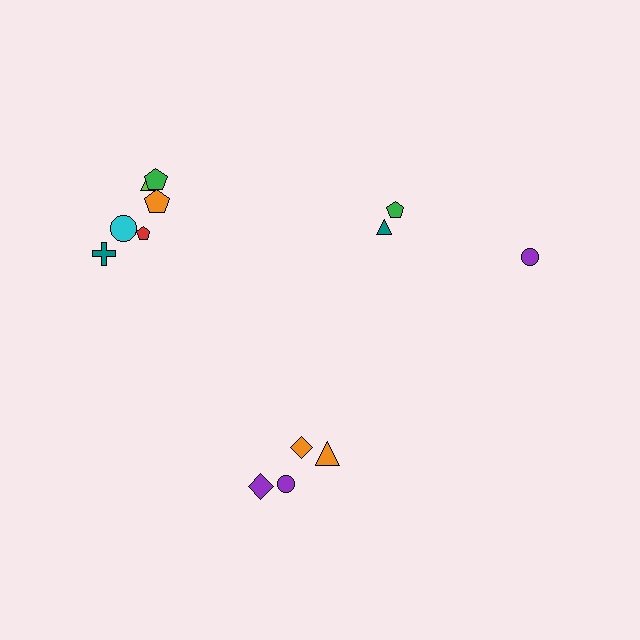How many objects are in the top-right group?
There are 3 objects.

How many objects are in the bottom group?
There are 4 objects.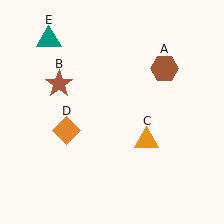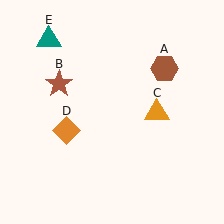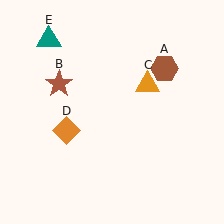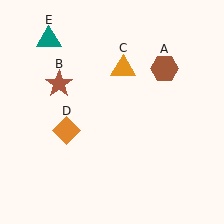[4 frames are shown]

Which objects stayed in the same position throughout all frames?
Brown hexagon (object A) and brown star (object B) and orange diamond (object D) and teal triangle (object E) remained stationary.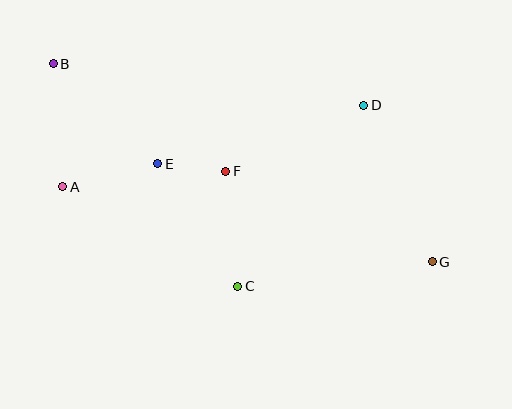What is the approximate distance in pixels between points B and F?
The distance between B and F is approximately 204 pixels.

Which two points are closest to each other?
Points E and F are closest to each other.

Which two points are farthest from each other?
Points B and G are farthest from each other.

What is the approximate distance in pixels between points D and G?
The distance between D and G is approximately 171 pixels.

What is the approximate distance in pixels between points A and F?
The distance between A and F is approximately 164 pixels.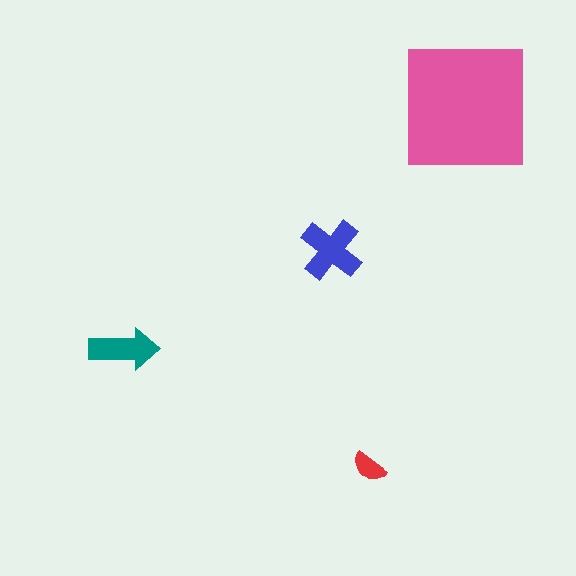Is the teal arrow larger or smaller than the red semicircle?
Larger.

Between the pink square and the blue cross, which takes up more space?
The pink square.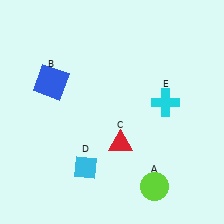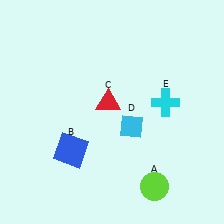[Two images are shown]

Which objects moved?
The objects that moved are: the blue square (B), the red triangle (C), the cyan diamond (D).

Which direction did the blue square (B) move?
The blue square (B) moved down.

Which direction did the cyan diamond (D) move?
The cyan diamond (D) moved right.